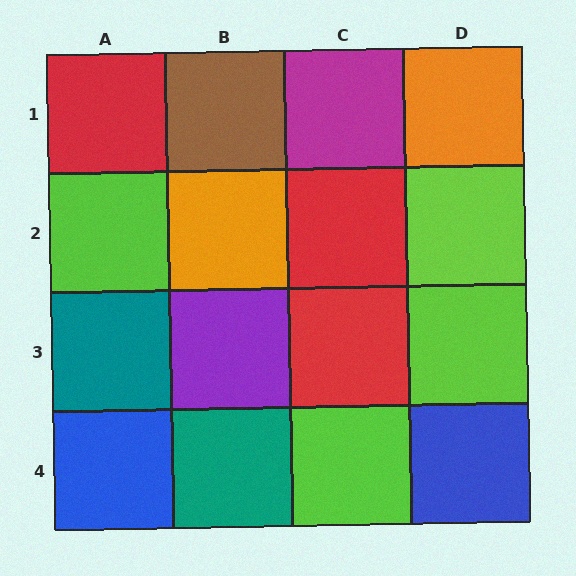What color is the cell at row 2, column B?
Orange.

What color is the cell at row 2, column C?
Red.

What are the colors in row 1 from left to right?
Red, brown, magenta, orange.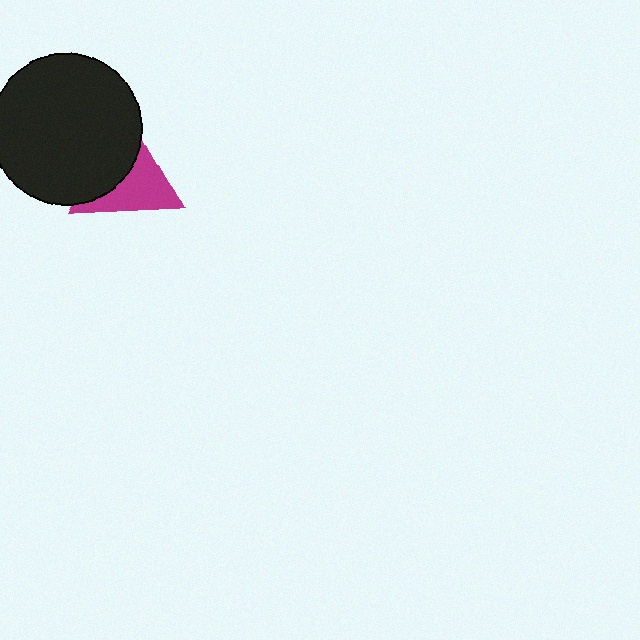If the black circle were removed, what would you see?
You would see the complete magenta triangle.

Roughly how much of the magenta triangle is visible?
About half of it is visible (roughly 52%).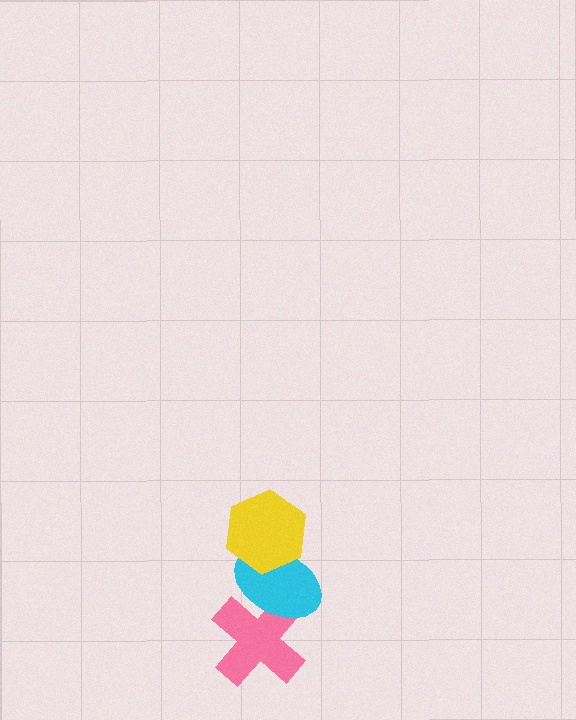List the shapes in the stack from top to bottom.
From top to bottom: the yellow hexagon, the cyan ellipse, the pink cross.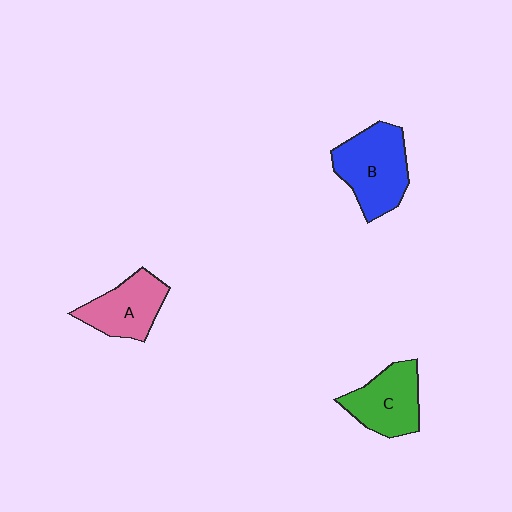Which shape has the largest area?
Shape B (blue).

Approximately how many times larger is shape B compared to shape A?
Approximately 1.3 times.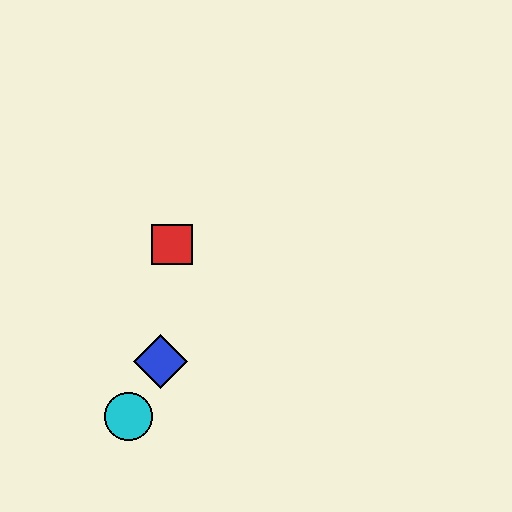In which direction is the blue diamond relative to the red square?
The blue diamond is below the red square.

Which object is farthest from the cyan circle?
The red square is farthest from the cyan circle.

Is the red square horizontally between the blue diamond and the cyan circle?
No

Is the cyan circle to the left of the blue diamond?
Yes